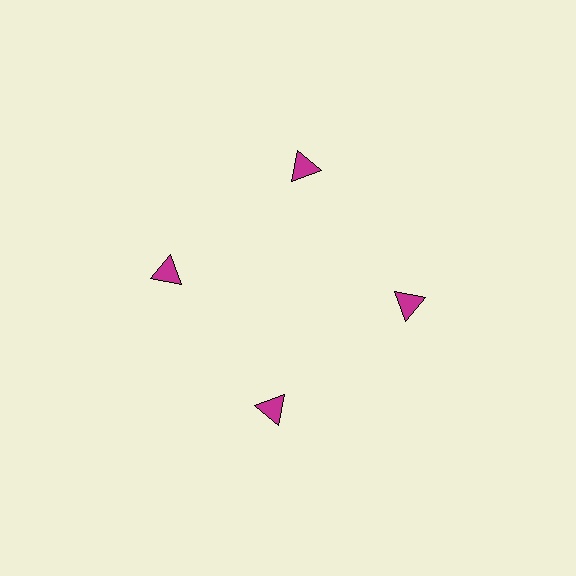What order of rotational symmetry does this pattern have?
This pattern has 4-fold rotational symmetry.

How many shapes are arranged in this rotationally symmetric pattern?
There are 4 shapes, arranged in 4 groups of 1.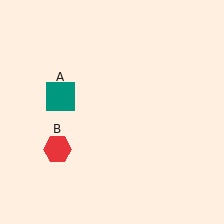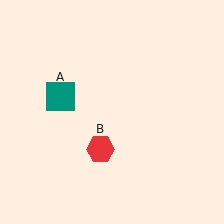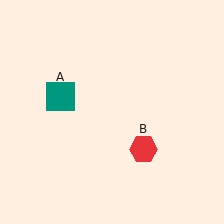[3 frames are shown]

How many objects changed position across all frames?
1 object changed position: red hexagon (object B).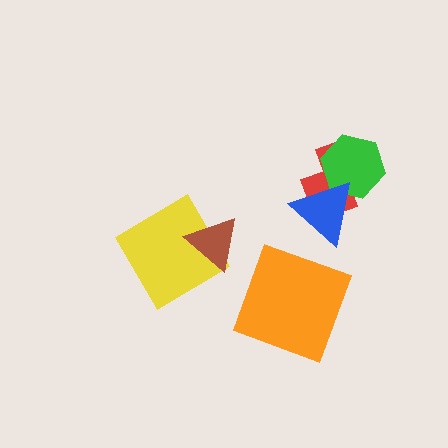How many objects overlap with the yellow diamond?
1 object overlaps with the yellow diamond.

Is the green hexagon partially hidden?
Yes, it is partially covered by another shape.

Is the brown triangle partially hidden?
No, no other shape covers it.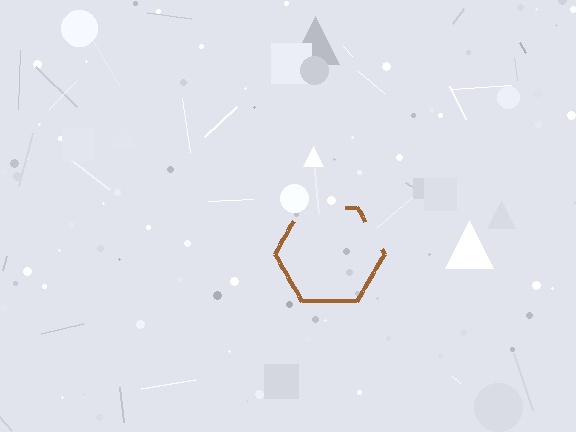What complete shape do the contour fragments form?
The contour fragments form a hexagon.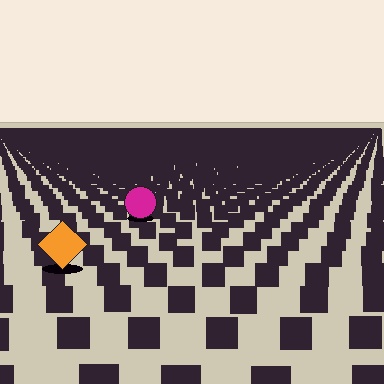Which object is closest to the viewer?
The orange diamond is closest. The texture marks near it are larger and more spread out.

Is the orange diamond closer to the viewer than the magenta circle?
Yes. The orange diamond is closer — you can tell from the texture gradient: the ground texture is coarser near it.